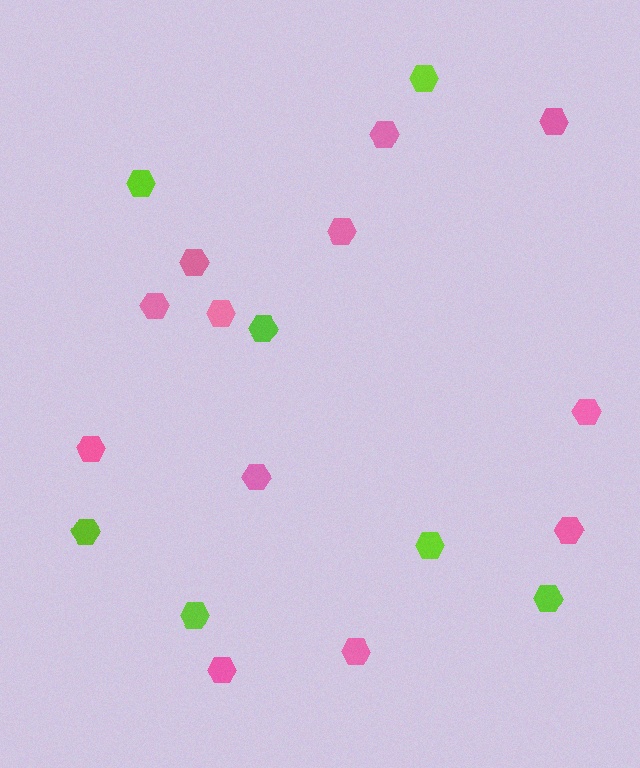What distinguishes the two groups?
There are 2 groups: one group of lime hexagons (7) and one group of pink hexagons (12).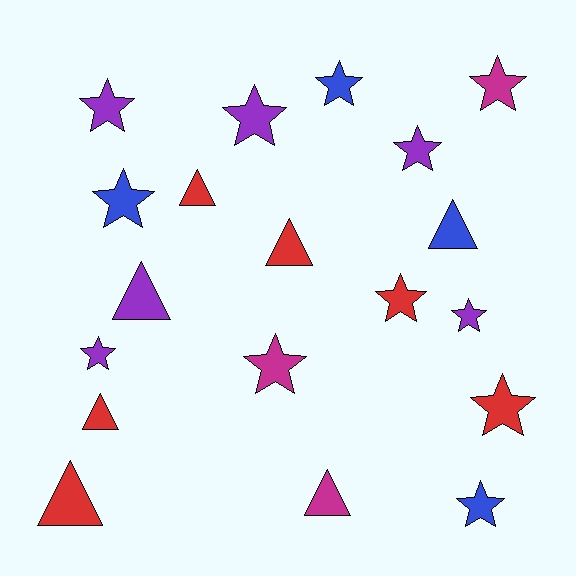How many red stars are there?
There are 2 red stars.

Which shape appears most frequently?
Star, with 12 objects.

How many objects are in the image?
There are 19 objects.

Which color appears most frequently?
Red, with 6 objects.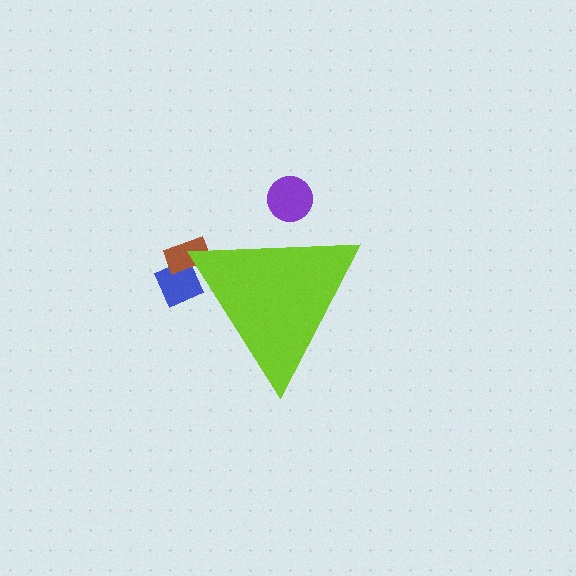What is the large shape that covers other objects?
A lime triangle.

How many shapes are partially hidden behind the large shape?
3 shapes are partially hidden.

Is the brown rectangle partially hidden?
Yes, the brown rectangle is partially hidden behind the lime triangle.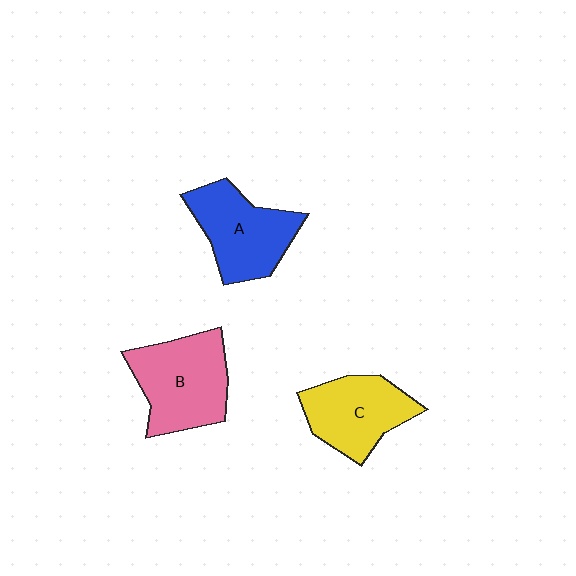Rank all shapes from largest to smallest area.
From largest to smallest: B (pink), A (blue), C (yellow).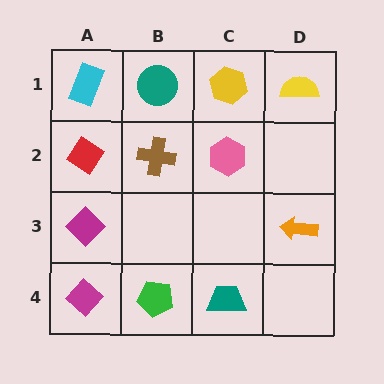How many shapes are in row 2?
3 shapes.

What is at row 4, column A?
A magenta diamond.